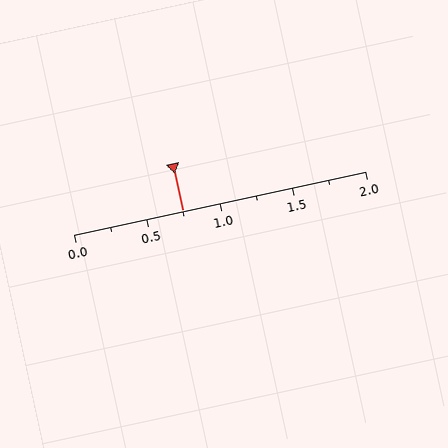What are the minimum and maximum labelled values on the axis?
The axis runs from 0.0 to 2.0.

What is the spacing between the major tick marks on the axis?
The major ticks are spaced 0.5 apart.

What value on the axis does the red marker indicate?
The marker indicates approximately 0.75.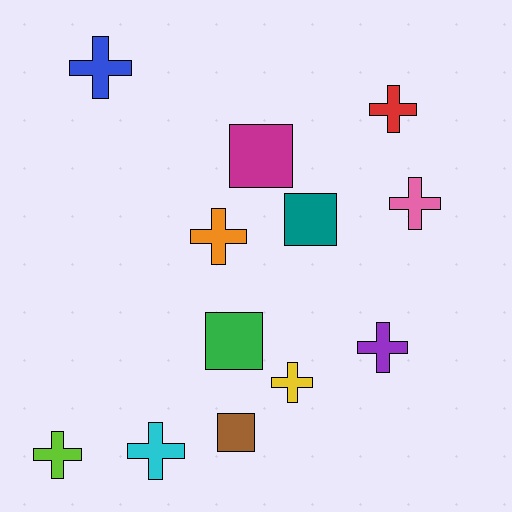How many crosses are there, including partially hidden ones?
There are 8 crosses.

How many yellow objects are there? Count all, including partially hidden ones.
There is 1 yellow object.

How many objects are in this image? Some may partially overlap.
There are 12 objects.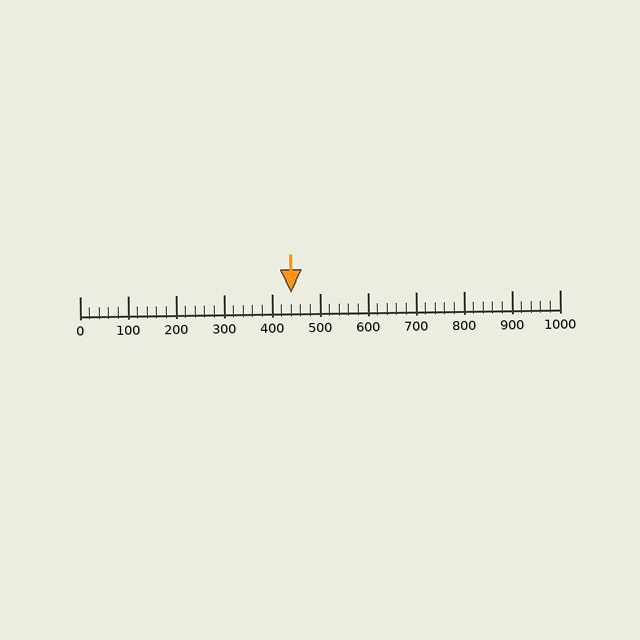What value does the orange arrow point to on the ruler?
The orange arrow points to approximately 440.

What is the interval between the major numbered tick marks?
The major tick marks are spaced 100 units apart.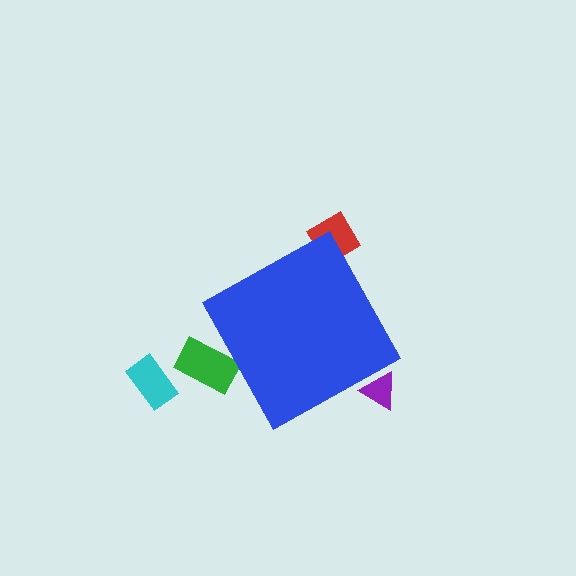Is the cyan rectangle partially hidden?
No, the cyan rectangle is fully visible.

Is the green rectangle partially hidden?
Yes, the green rectangle is partially hidden behind the blue diamond.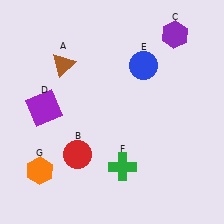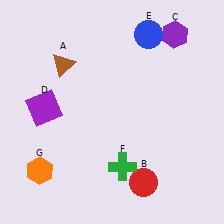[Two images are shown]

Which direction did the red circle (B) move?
The red circle (B) moved right.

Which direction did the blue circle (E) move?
The blue circle (E) moved up.